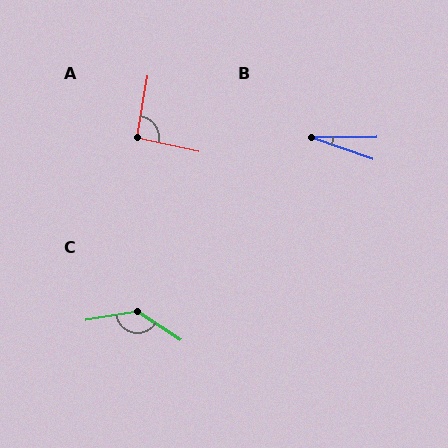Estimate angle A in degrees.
Approximately 93 degrees.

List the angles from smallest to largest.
B (20°), A (93°), C (137°).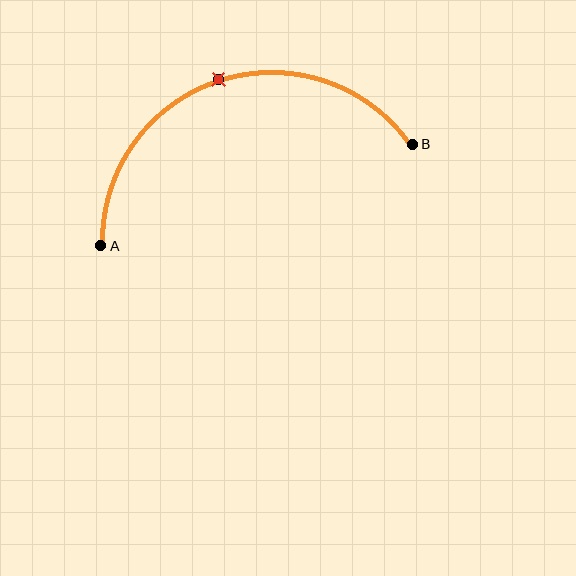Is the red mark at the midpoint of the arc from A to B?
Yes. The red mark lies on the arc at equal arc-length from both A and B — it is the arc midpoint.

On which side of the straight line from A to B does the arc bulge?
The arc bulges above the straight line connecting A and B.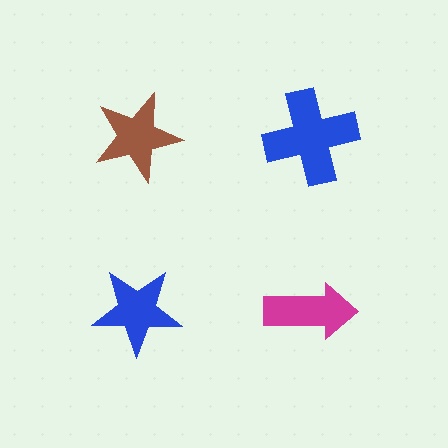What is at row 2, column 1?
A blue star.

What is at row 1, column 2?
A blue cross.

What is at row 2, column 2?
A magenta arrow.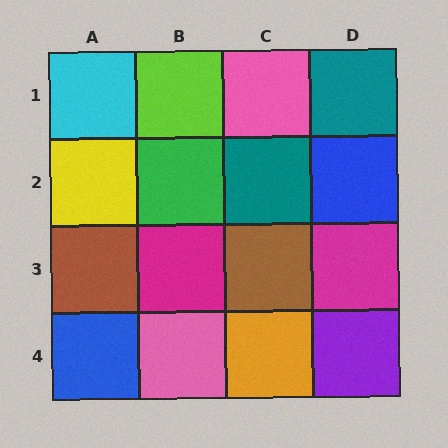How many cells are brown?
2 cells are brown.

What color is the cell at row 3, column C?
Brown.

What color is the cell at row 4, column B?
Pink.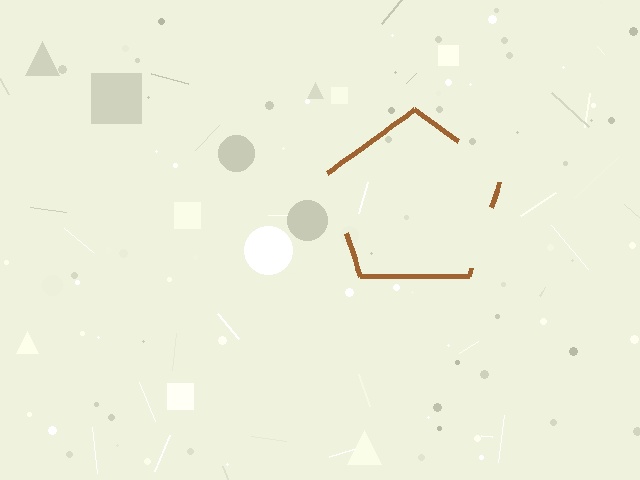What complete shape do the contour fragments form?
The contour fragments form a pentagon.